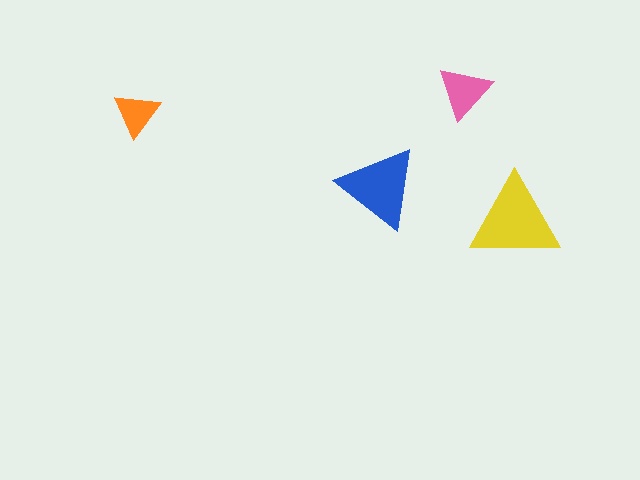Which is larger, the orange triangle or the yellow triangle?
The yellow one.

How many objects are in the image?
There are 4 objects in the image.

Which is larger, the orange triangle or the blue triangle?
The blue one.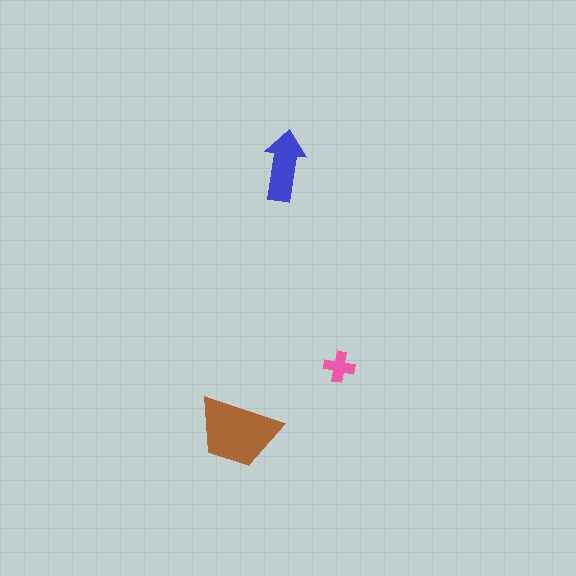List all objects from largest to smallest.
The brown trapezoid, the blue arrow, the pink cross.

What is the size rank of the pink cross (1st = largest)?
3rd.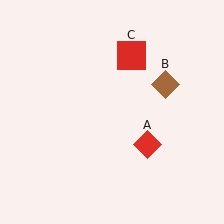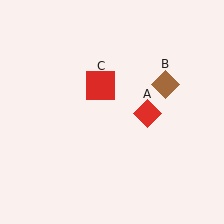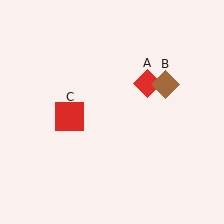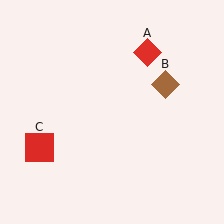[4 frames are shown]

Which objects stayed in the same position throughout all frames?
Brown diamond (object B) remained stationary.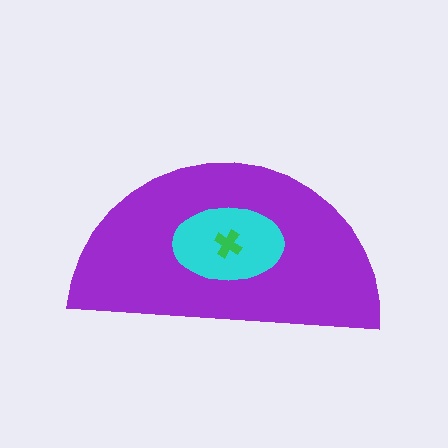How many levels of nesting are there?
3.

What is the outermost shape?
The purple semicircle.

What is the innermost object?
The green cross.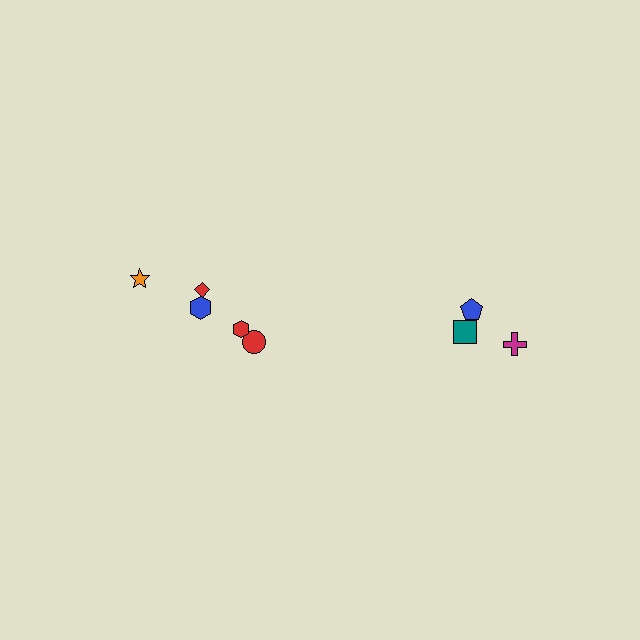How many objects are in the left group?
There are 5 objects.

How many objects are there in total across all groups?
There are 8 objects.